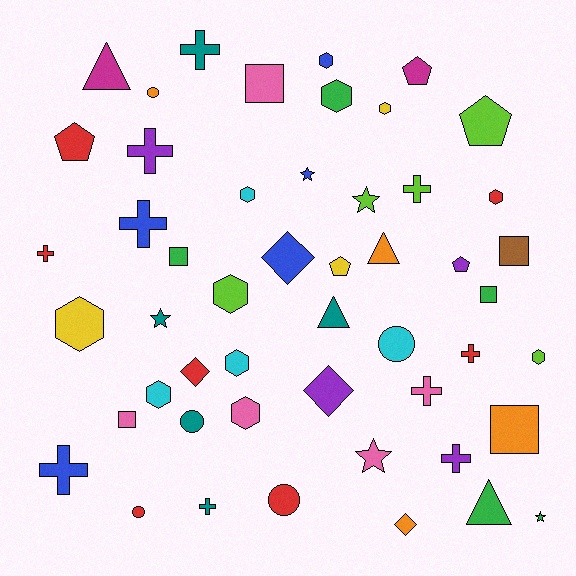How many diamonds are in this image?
There are 4 diamonds.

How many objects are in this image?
There are 50 objects.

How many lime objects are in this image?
There are 5 lime objects.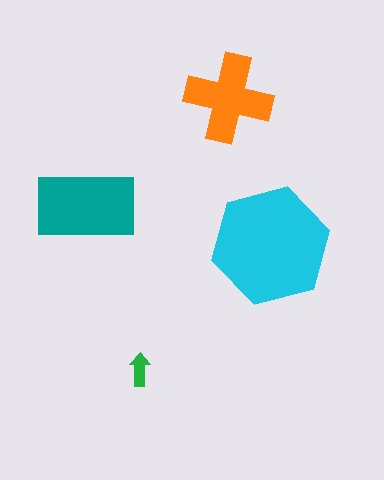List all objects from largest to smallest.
The cyan hexagon, the teal rectangle, the orange cross, the green arrow.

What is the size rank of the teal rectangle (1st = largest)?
2nd.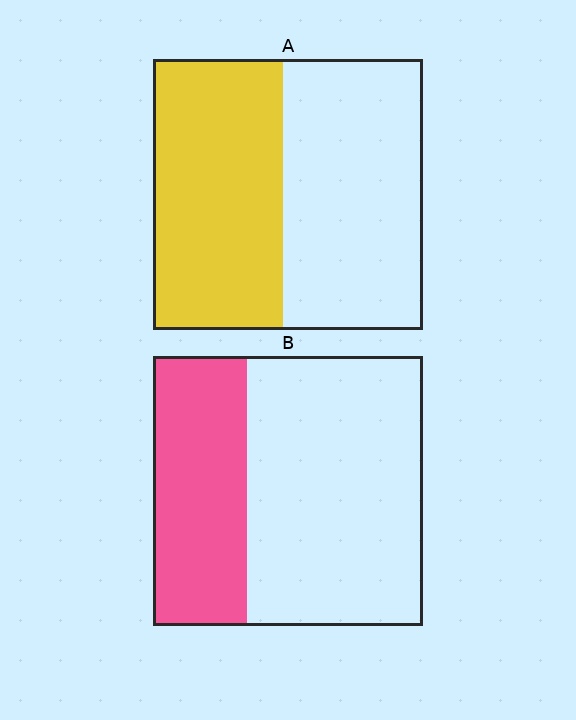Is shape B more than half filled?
No.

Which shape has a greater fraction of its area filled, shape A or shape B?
Shape A.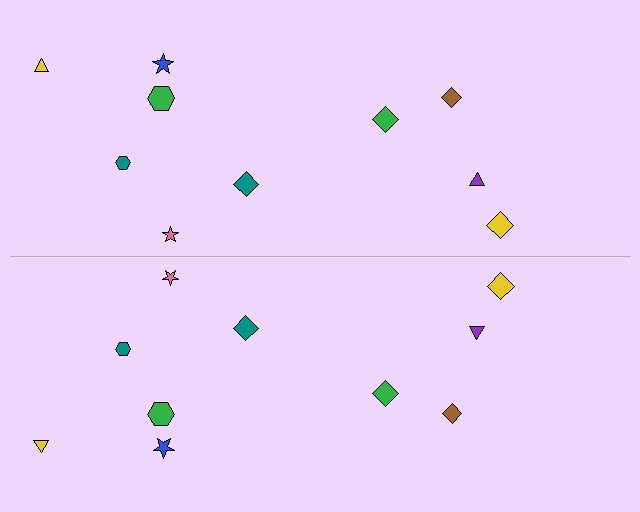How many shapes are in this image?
There are 20 shapes in this image.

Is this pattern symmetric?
Yes, this pattern has bilateral (reflection) symmetry.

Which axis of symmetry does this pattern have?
The pattern has a horizontal axis of symmetry running through the center of the image.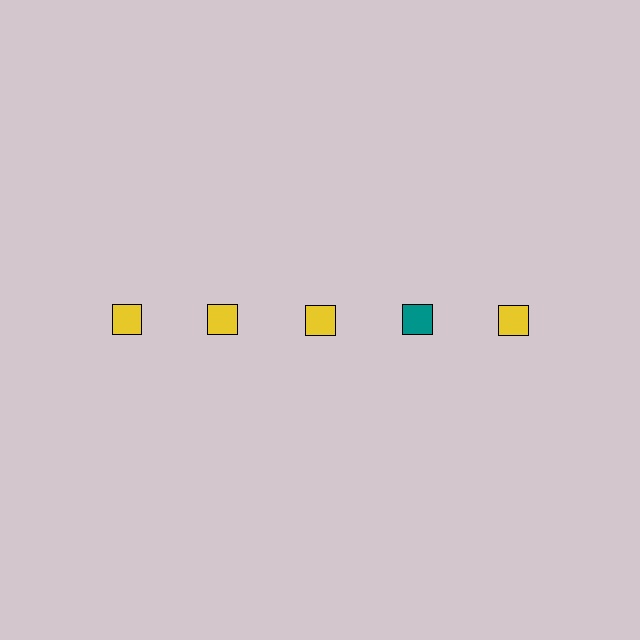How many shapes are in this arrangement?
There are 5 shapes arranged in a grid pattern.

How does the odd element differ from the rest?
It has a different color: teal instead of yellow.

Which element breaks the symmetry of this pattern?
The teal square in the top row, second from right column breaks the symmetry. All other shapes are yellow squares.